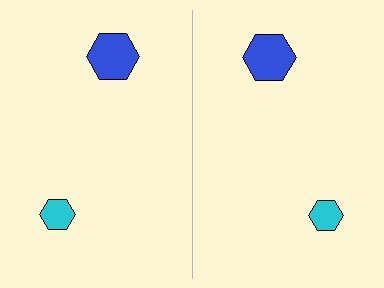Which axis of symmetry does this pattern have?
The pattern has a vertical axis of symmetry running through the center of the image.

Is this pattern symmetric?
Yes, this pattern has bilateral (reflection) symmetry.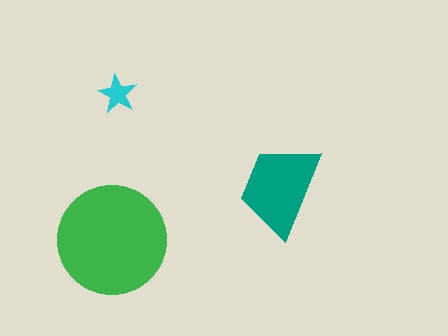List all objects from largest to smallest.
The green circle, the teal trapezoid, the cyan star.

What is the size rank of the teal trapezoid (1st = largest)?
2nd.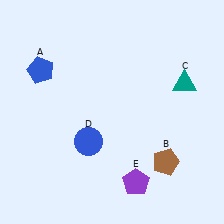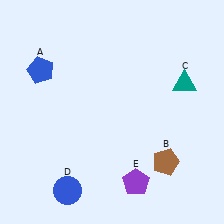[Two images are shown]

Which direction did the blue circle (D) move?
The blue circle (D) moved down.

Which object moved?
The blue circle (D) moved down.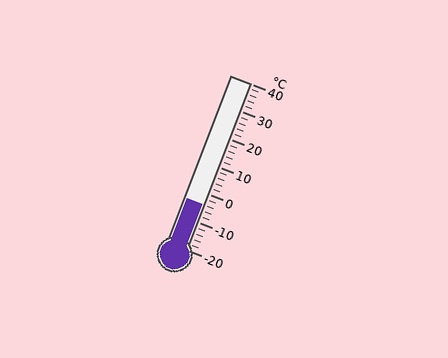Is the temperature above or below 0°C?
The temperature is below 0°C.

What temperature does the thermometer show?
The thermometer shows approximately -4°C.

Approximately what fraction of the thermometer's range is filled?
The thermometer is filled to approximately 25% of its range.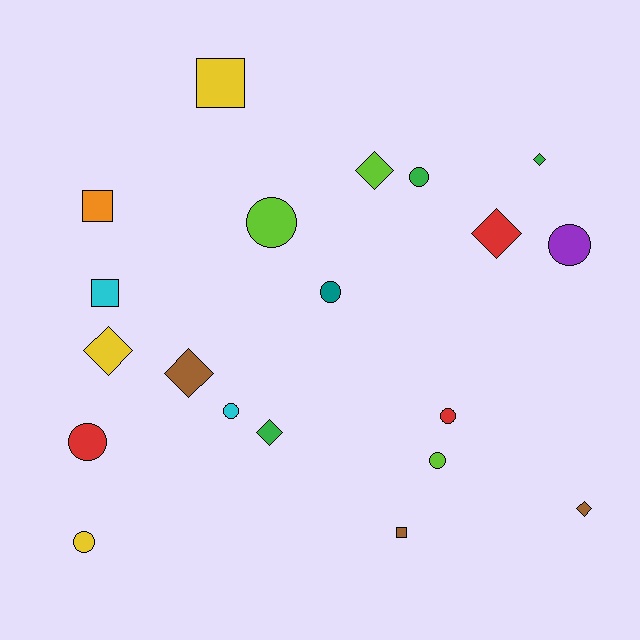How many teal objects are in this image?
There is 1 teal object.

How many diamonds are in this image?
There are 7 diamonds.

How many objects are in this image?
There are 20 objects.